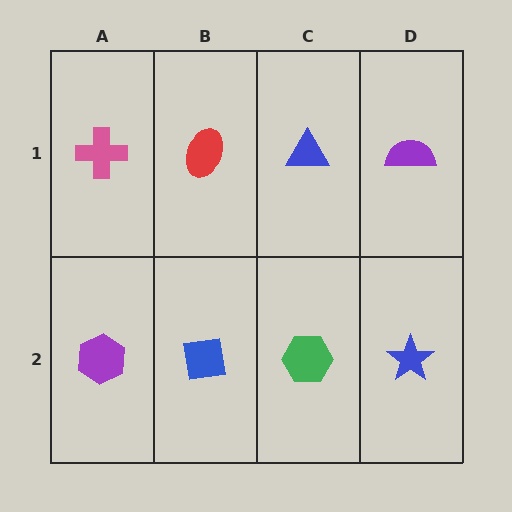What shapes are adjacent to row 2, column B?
A red ellipse (row 1, column B), a purple hexagon (row 2, column A), a green hexagon (row 2, column C).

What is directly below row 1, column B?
A blue square.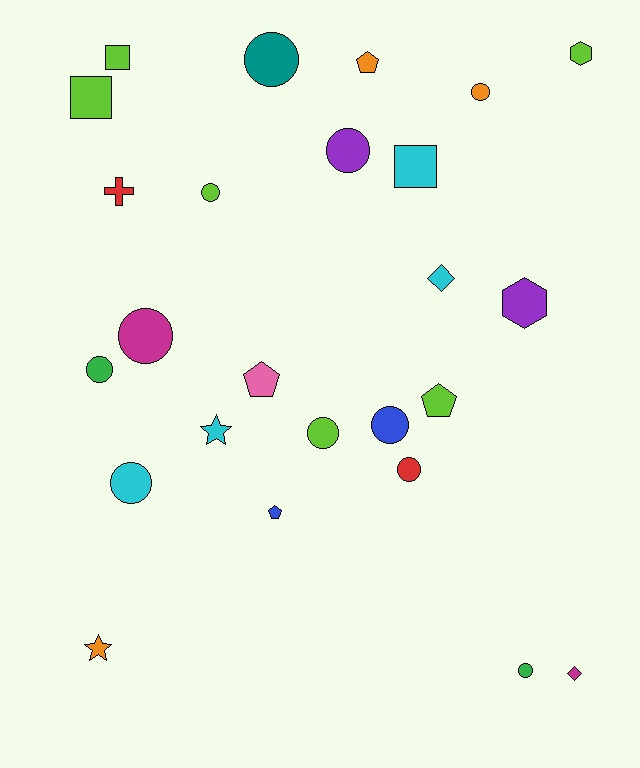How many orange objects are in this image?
There are 3 orange objects.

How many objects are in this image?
There are 25 objects.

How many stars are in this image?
There are 2 stars.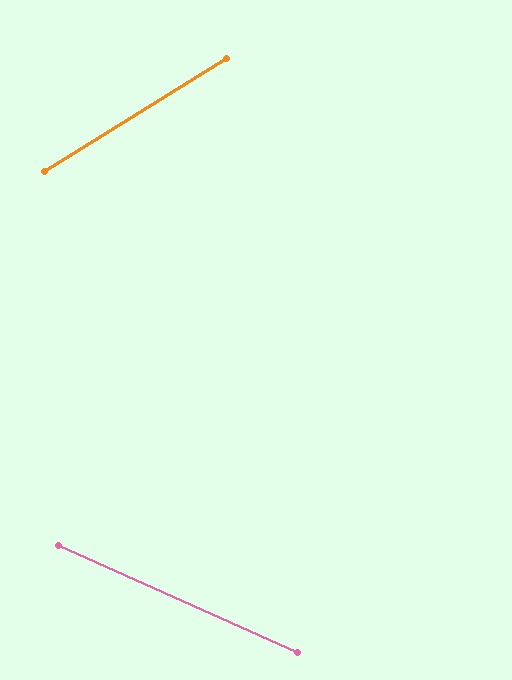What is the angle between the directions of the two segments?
Approximately 56 degrees.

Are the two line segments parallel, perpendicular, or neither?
Neither parallel nor perpendicular — they differ by about 56°.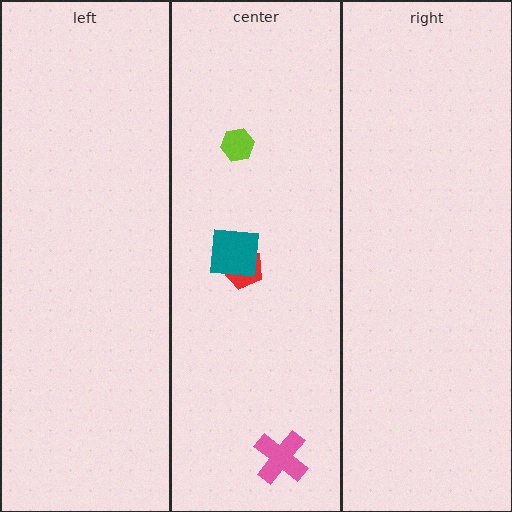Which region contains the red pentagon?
The center region.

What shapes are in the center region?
The pink cross, the red pentagon, the teal square, the lime hexagon.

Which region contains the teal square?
The center region.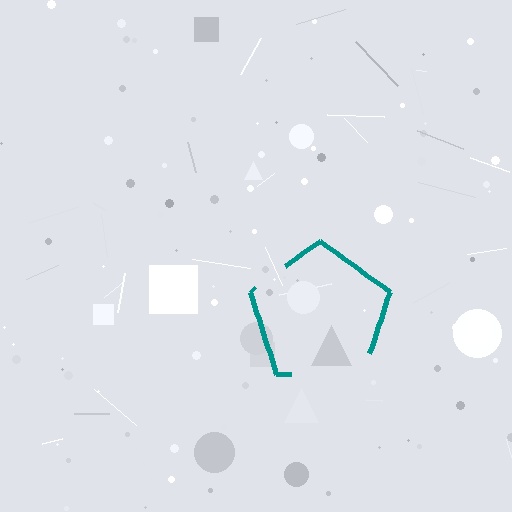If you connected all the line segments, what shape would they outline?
They would outline a pentagon.